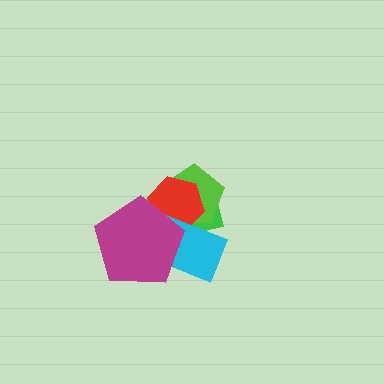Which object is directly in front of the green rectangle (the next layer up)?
The lime pentagon is directly in front of the green rectangle.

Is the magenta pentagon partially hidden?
No, no other shape covers it.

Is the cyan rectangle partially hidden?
Yes, it is partially covered by another shape.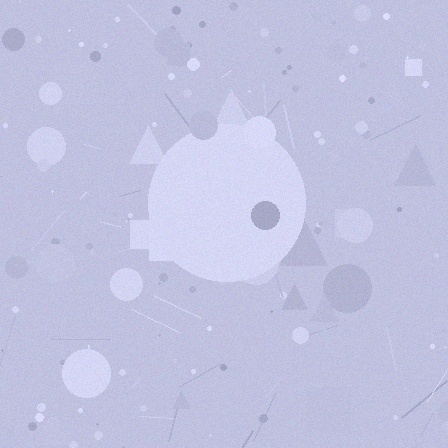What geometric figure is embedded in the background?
A circle is embedded in the background.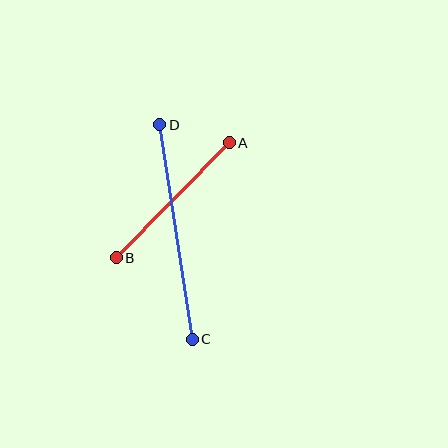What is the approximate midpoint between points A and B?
The midpoint is at approximately (173, 200) pixels.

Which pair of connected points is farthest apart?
Points C and D are farthest apart.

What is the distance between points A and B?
The distance is approximately 161 pixels.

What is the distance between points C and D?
The distance is approximately 217 pixels.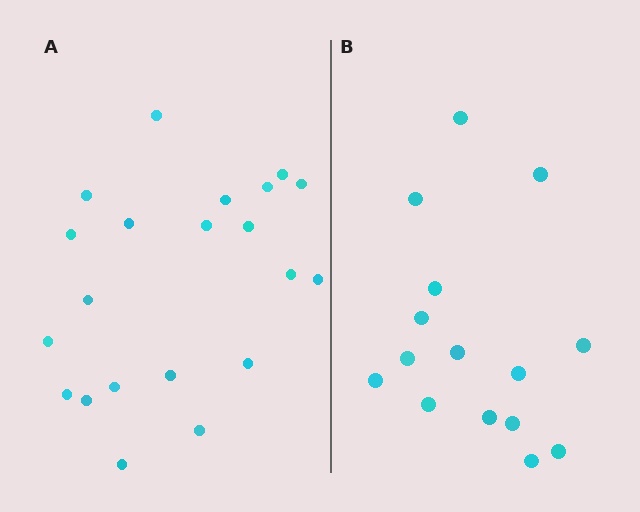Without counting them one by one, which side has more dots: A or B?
Region A (the left region) has more dots.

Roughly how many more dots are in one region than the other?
Region A has about 6 more dots than region B.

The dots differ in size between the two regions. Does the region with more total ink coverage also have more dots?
No. Region B has more total ink coverage because its dots are larger, but region A actually contains more individual dots. Total area can be misleading — the number of items is what matters here.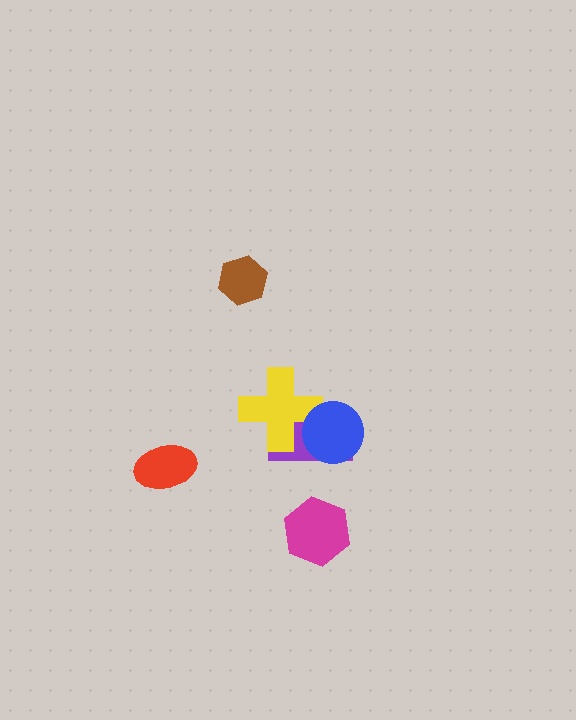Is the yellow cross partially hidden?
Yes, it is partially covered by another shape.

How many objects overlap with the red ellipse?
0 objects overlap with the red ellipse.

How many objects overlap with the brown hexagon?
0 objects overlap with the brown hexagon.